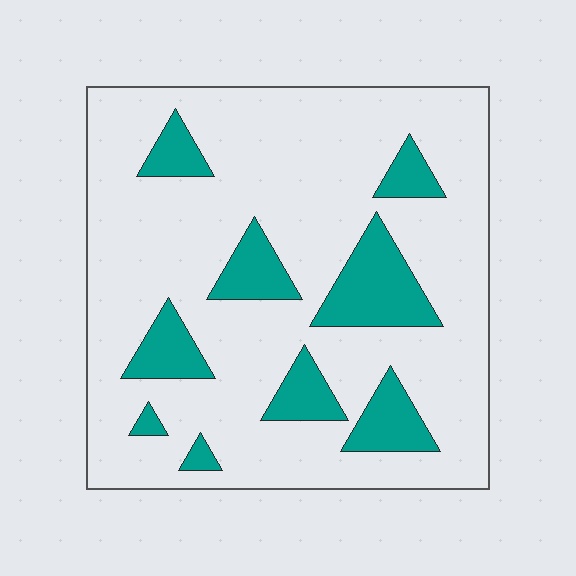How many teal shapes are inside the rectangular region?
9.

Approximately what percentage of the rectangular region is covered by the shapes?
Approximately 20%.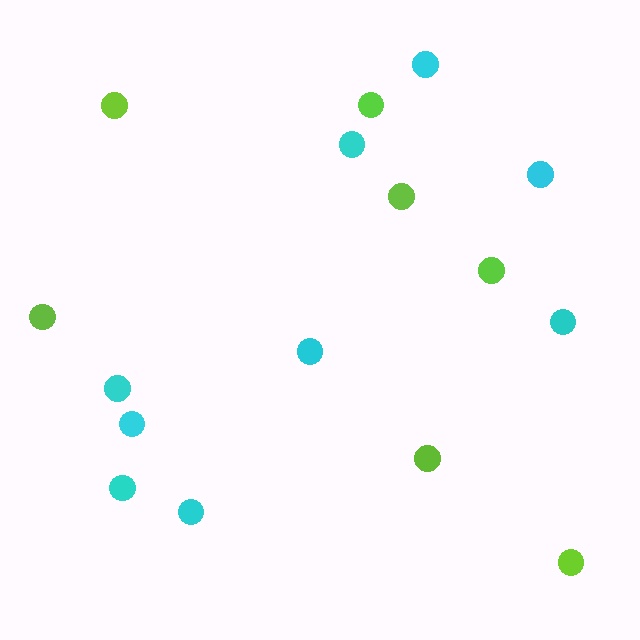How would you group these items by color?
There are 2 groups: one group of cyan circles (9) and one group of lime circles (7).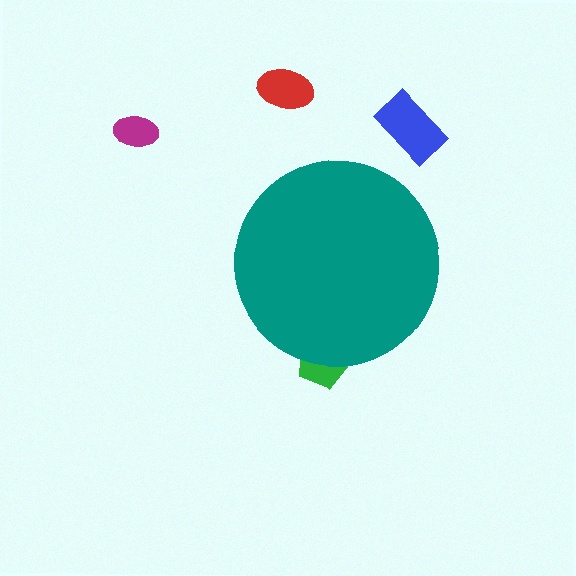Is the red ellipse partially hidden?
No, the red ellipse is fully visible.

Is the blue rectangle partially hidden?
No, the blue rectangle is fully visible.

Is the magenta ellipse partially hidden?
No, the magenta ellipse is fully visible.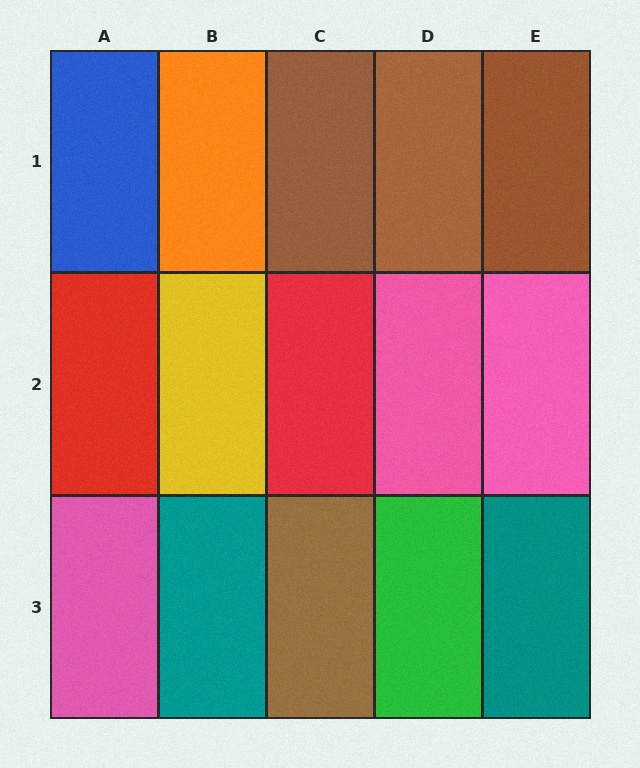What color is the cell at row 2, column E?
Pink.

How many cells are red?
2 cells are red.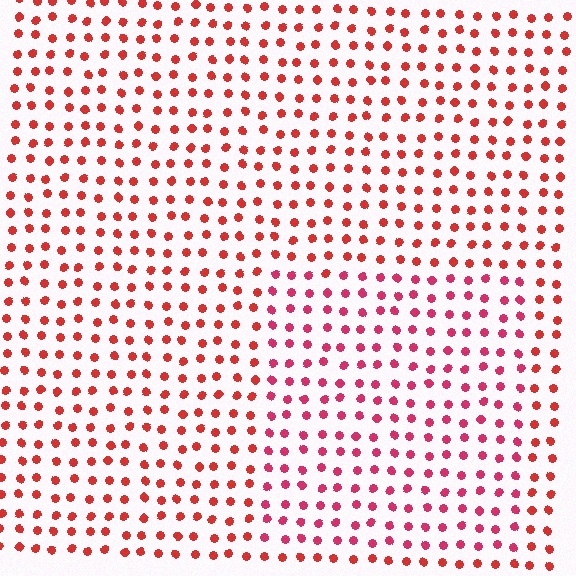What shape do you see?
I see a rectangle.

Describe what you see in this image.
The image is filled with small red elements in a uniform arrangement. A rectangle-shaped region is visible where the elements are tinted to a slightly different hue, forming a subtle color boundary.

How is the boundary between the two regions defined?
The boundary is defined purely by a slight shift in hue (about 22 degrees). Spacing, size, and orientation are identical on both sides.